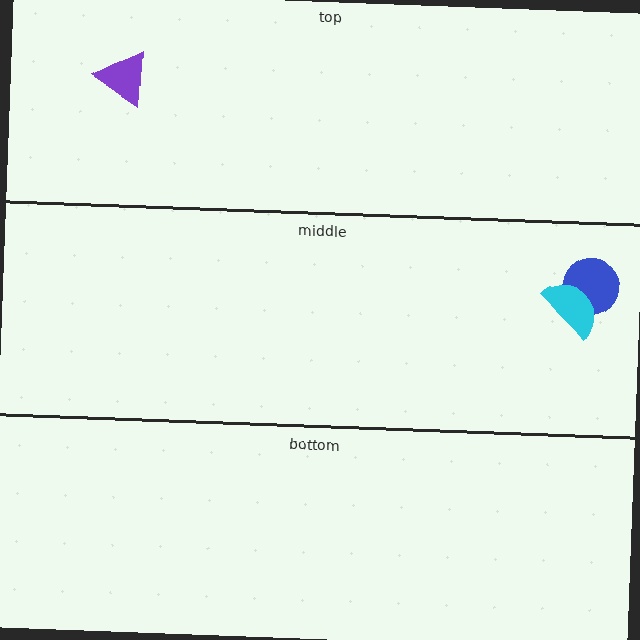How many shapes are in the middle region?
2.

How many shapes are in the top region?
1.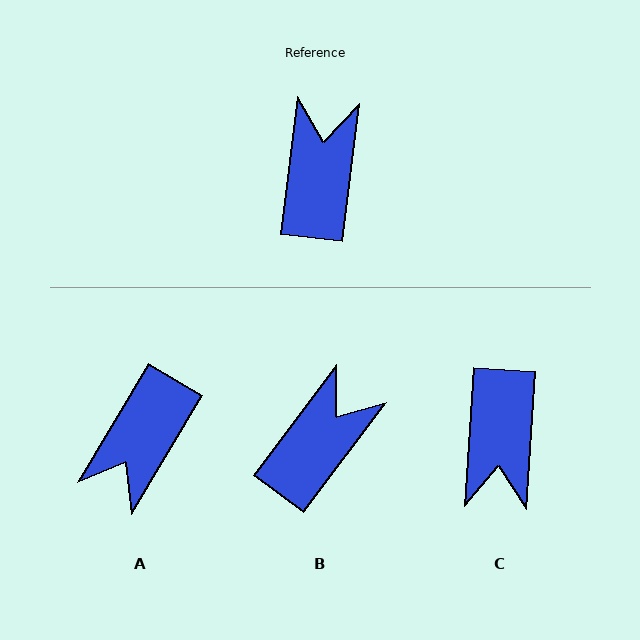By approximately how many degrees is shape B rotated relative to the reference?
Approximately 30 degrees clockwise.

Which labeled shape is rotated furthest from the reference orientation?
C, about 177 degrees away.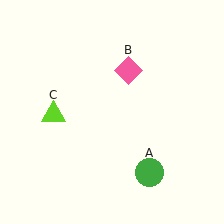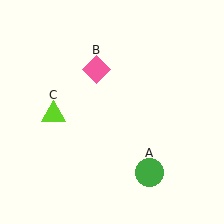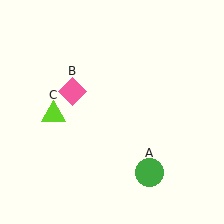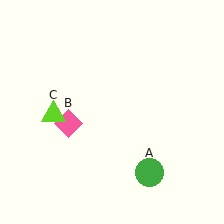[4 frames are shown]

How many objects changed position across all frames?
1 object changed position: pink diamond (object B).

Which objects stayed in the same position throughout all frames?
Green circle (object A) and lime triangle (object C) remained stationary.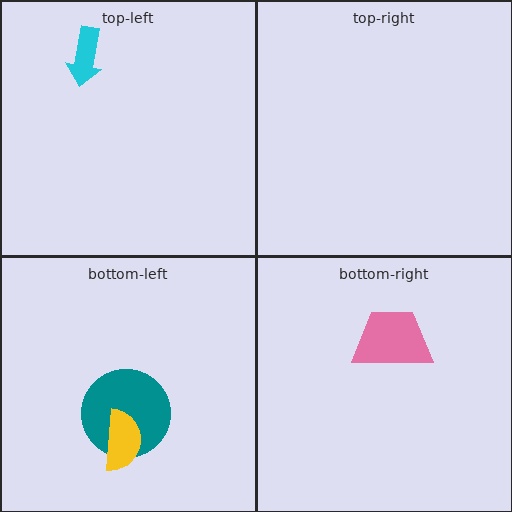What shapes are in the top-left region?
The cyan arrow.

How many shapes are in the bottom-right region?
1.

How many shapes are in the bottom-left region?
2.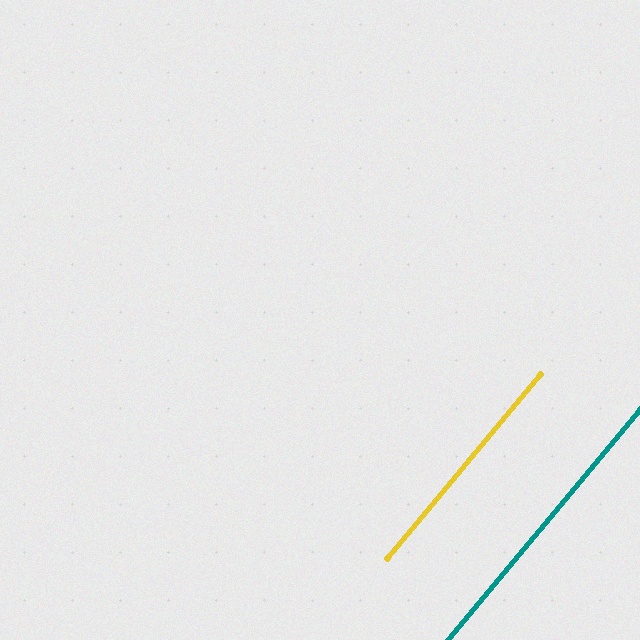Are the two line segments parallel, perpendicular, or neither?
Parallel — their directions differ by only 0.2°.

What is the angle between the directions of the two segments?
Approximately 0 degrees.